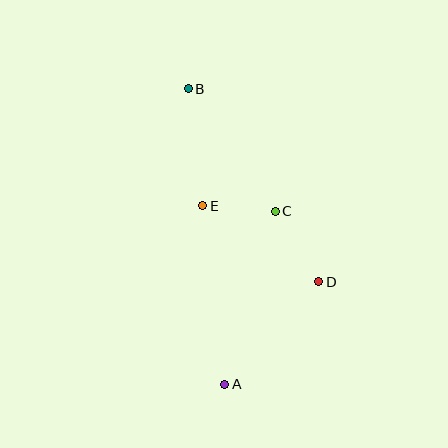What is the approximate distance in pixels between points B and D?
The distance between B and D is approximately 233 pixels.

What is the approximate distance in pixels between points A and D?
The distance between A and D is approximately 139 pixels.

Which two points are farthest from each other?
Points A and B are farthest from each other.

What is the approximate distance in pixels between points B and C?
The distance between B and C is approximately 150 pixels.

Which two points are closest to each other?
Points C and E are closest to each other.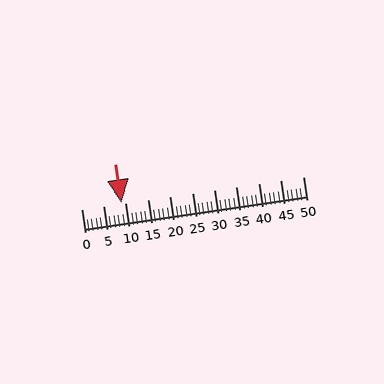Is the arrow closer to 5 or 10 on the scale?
The arrow is closer to 10.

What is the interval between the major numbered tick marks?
The major tick marks are spaced 5 units apart.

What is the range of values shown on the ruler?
The ruler shows values from 0 to 50.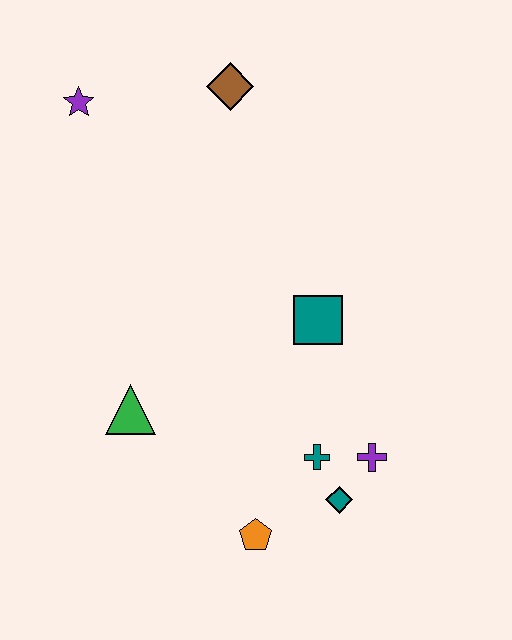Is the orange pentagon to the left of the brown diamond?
No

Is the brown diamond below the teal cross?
No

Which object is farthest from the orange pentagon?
The purple star is farthest from the orange pentagon.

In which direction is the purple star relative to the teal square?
The purple star is to the left of the teal square.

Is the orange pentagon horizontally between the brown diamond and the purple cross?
Yes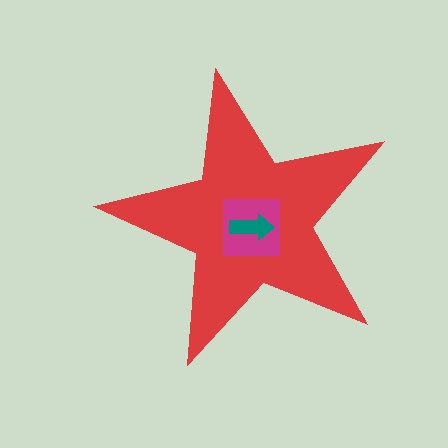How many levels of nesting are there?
3.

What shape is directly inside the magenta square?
The teal arrow.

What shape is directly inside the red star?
The magenta square.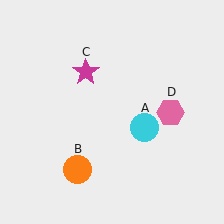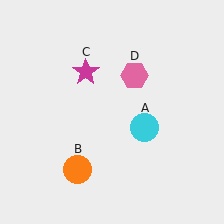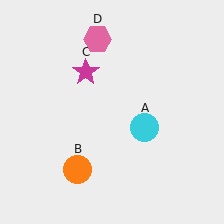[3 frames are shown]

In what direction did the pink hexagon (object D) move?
The pink hexagon (object D) moved up and to the left.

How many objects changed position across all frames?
1 object changed position: pink hexagon (object D).